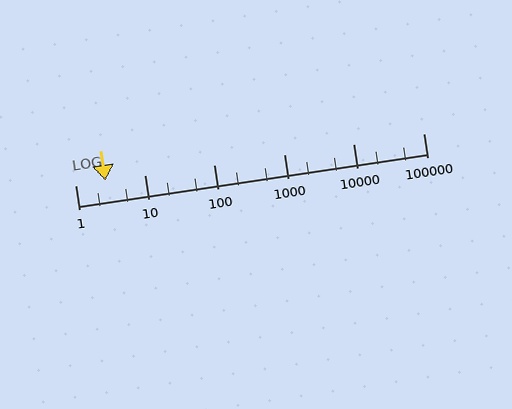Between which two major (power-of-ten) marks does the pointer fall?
The pointer is between 1 and 10.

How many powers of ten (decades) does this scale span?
The scale spans 5 decades, from 1 to 100000.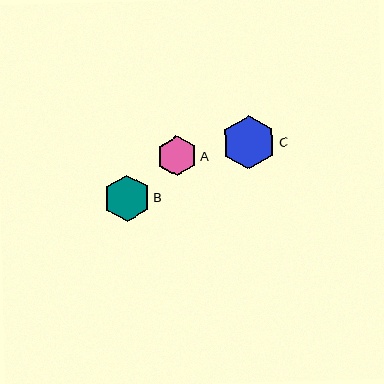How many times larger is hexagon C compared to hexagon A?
Hexagon C is approximately 1.3 times the size of hexagon A.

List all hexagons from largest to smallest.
From largest to smallest: C, B, A.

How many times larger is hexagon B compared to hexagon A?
Hexagon B is approximately 1.2 times the size of hexagon A.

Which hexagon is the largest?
Hexagon C is the largest with a size of approximately 54 pixels.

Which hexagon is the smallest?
Hexagon A is the smallest with a size of approximately 40 pixels.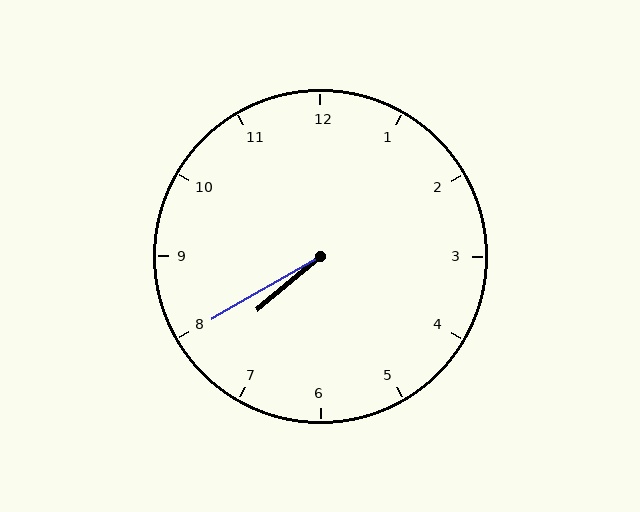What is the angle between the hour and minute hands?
Approximately 10 degrees.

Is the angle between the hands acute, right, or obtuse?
It is acute.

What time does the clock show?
7:40.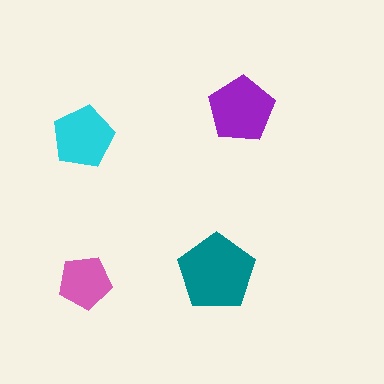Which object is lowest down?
The pink pentagon is bottommost.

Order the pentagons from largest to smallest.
the teal one, the purple one, the cyan one, the pink one.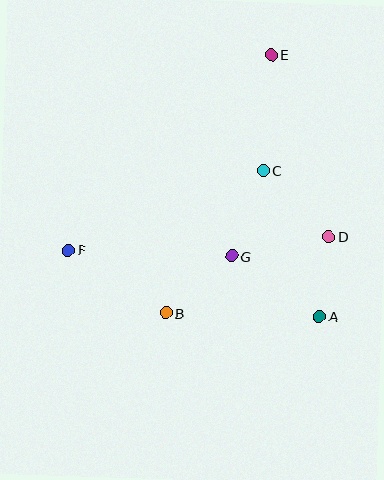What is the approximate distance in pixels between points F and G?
The distance between F and G is approximately 163 pixels.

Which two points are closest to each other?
Points A and D are closest to each other.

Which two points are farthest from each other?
Points E and F are farthest from each other.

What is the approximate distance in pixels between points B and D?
The distance between B and D is approximately 180 pixels.